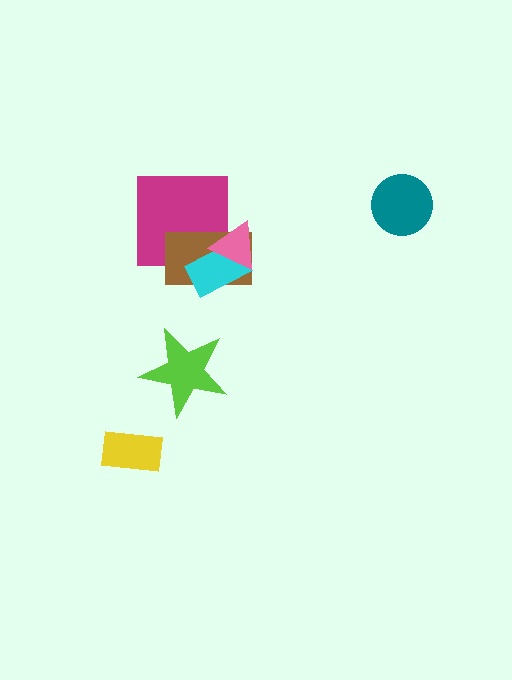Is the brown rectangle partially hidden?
Yes, it is partially covered by another shape.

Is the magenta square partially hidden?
Yes, it is partially covered by another shape.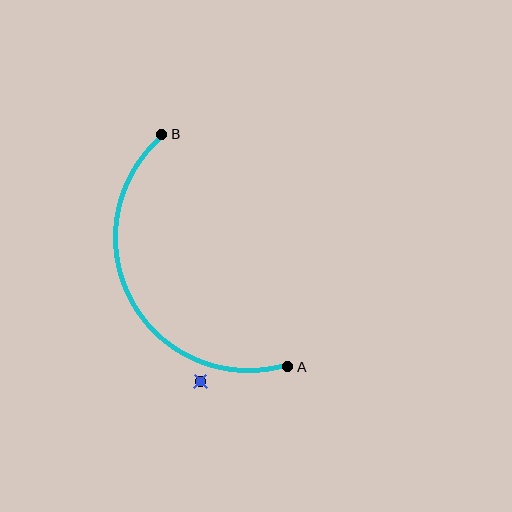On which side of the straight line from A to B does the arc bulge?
The arc bulges to the left of the straight line connecting A and B.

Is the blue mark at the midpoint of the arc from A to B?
No — the blue mark does not lie on the arc at all. It sits slightly outside the curve.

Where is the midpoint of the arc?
The arc midpoint is the point on the curve farthest from the straight line joining A and B. It sits to the left of that line.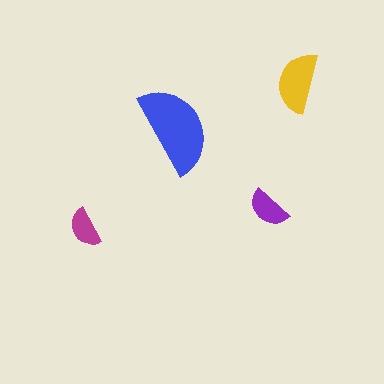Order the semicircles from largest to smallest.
the blue one, the yellow one, the purple one, the magenta one.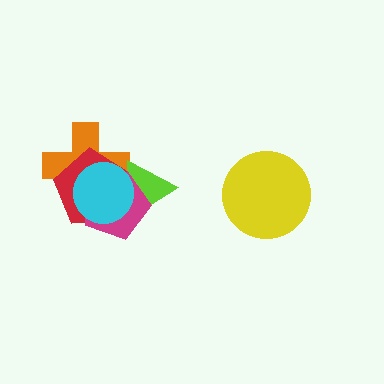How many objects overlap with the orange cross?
4 objects overlap with the orange cross.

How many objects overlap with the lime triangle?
4 objects overlap with the lime triangle.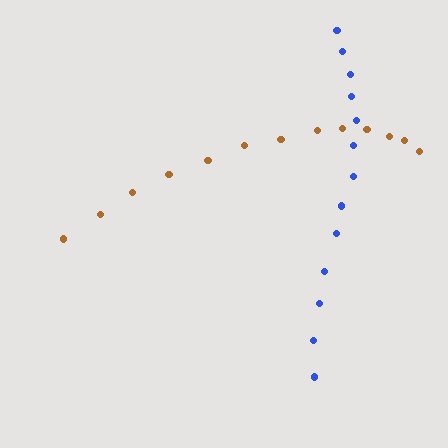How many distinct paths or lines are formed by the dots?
There are 2 distinct paths.